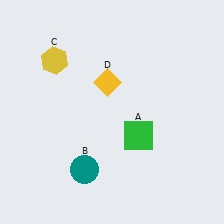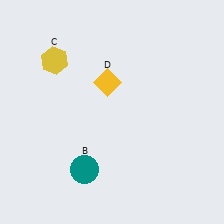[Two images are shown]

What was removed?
The green square (A) was removed in Image 2.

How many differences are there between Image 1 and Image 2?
There is 1 difference between the two images.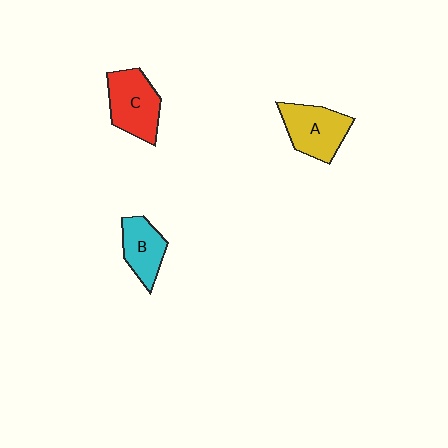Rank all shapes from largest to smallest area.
From largest to smallest: C (red), A (yellow), B (cyan).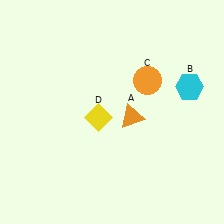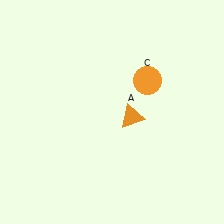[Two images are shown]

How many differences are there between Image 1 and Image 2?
There are 2 differences between the two images.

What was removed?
The cyan hexagon (B), the yellow diamond (D) were removed in Image 2.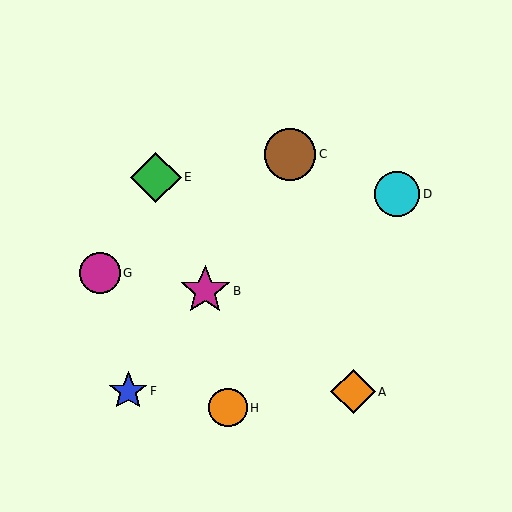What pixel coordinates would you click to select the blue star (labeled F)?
Click at (128, 391) to select the blue star F.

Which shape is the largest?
The brown circle (labeled C) is the largest.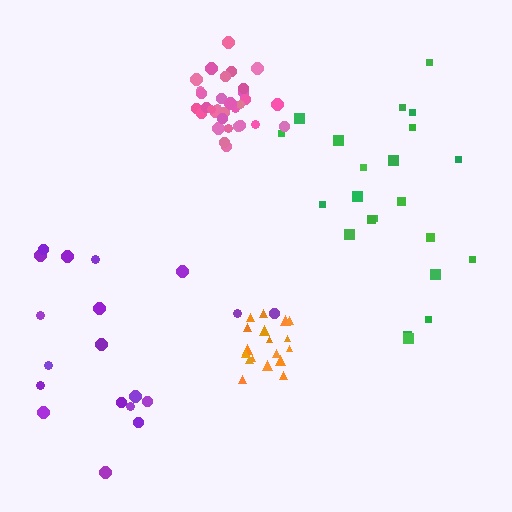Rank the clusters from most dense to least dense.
pink, orange, green, purple.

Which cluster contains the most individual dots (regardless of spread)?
Pink (32).